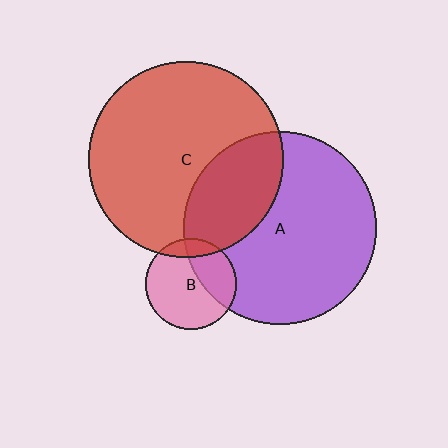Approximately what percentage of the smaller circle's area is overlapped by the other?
Approximately 15%.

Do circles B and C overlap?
Yes.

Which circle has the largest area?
Circle C (red).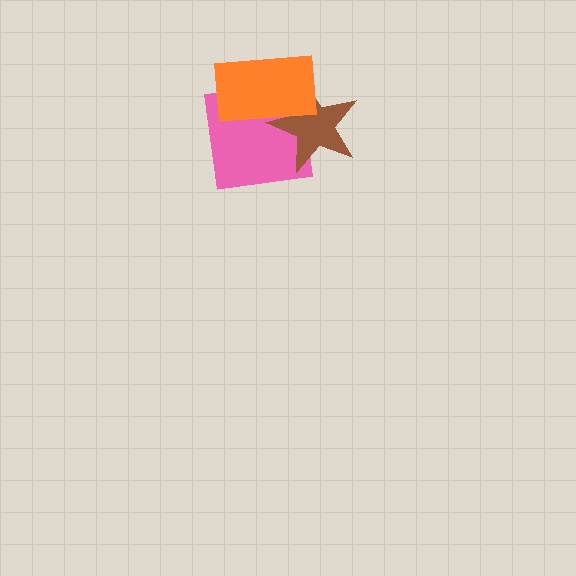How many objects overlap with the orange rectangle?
2 objects overlap with the orange rectangle.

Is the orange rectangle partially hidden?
No, no other shape covers it.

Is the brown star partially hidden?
Yes, it is partially covered by another shape.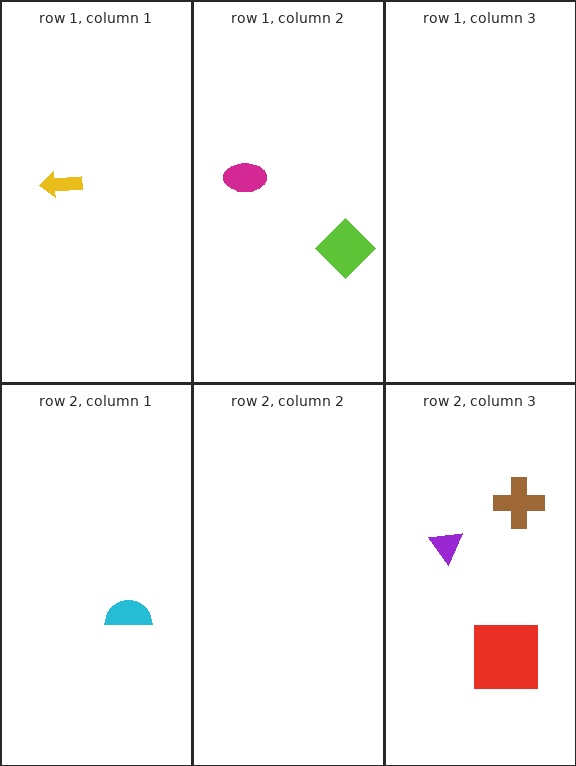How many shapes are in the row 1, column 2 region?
2.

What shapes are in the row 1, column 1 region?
The yellow arrow.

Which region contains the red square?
The row 2, column 3 region.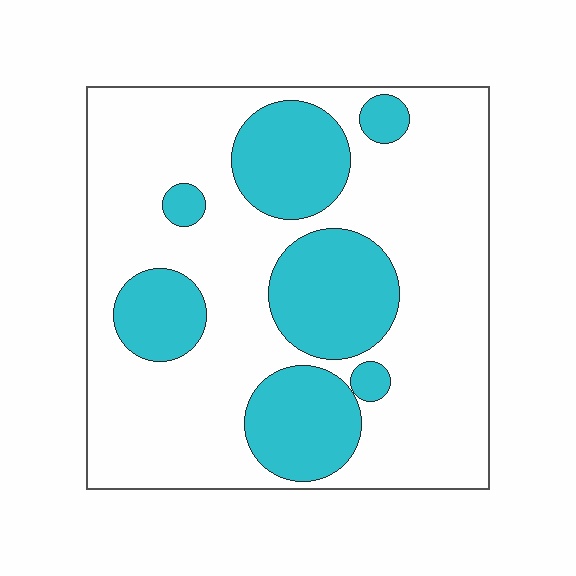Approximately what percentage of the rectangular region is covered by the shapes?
Approximately 30%.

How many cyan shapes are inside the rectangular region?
7.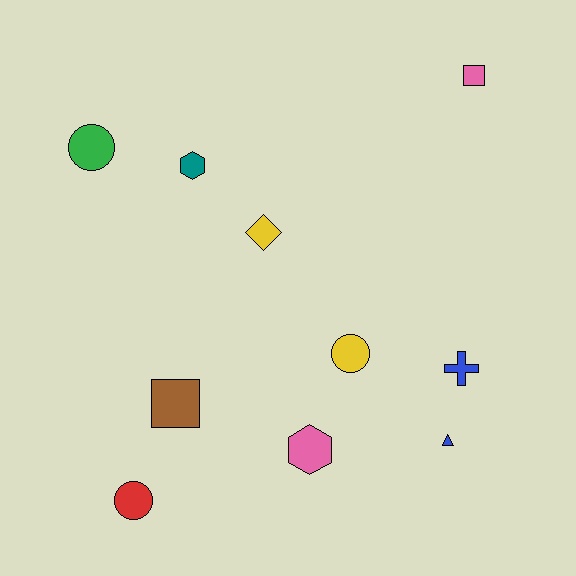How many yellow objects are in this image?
There are 2 yellow objects.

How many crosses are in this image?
There is 1 cross.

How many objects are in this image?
There are 10 objects.